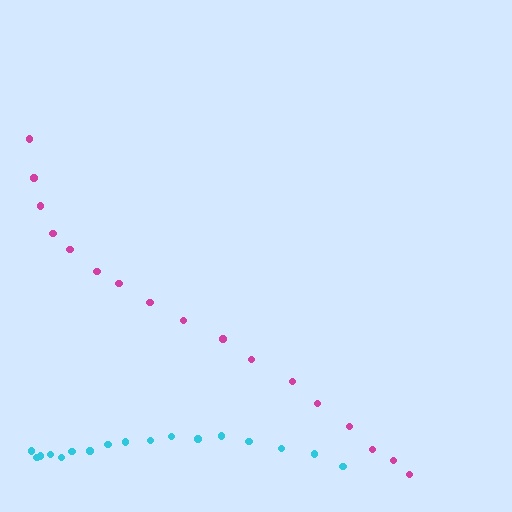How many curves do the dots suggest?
There are 2 distinct paths.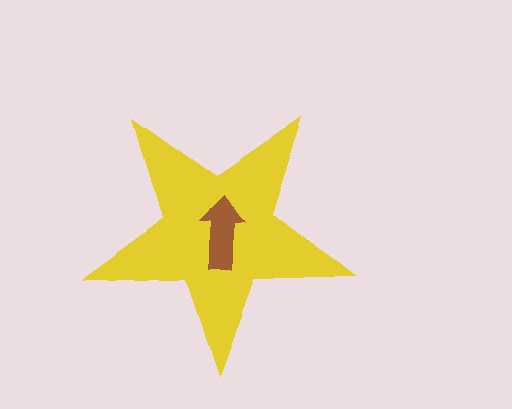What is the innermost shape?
The brown arrow.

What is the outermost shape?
The yellow star.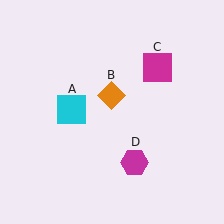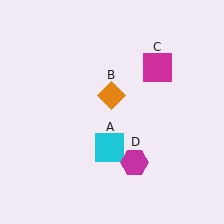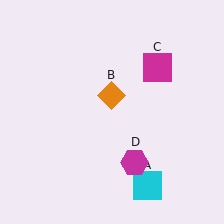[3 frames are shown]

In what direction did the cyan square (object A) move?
The cyan square (object A) moved down and to the right.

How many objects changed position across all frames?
1 object changed position: cyan square (object A).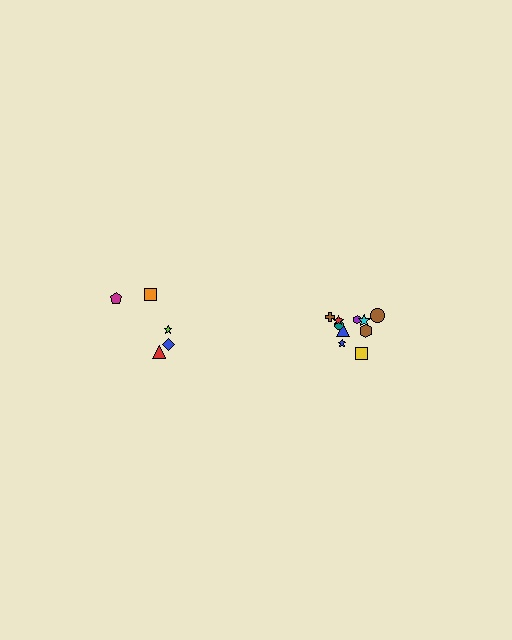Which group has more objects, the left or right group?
The right group.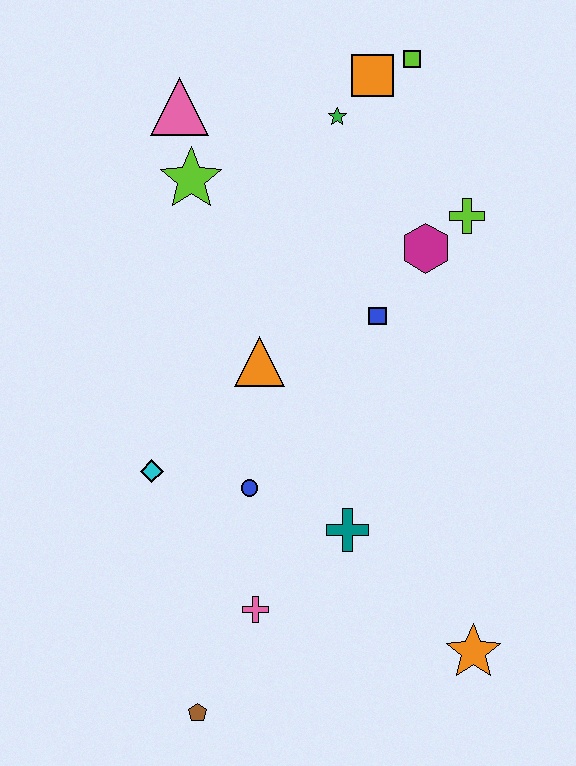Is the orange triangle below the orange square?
Yes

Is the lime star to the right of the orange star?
No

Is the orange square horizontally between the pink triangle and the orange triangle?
No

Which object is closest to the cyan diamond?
The blue circle is closest to the cyan diamond.